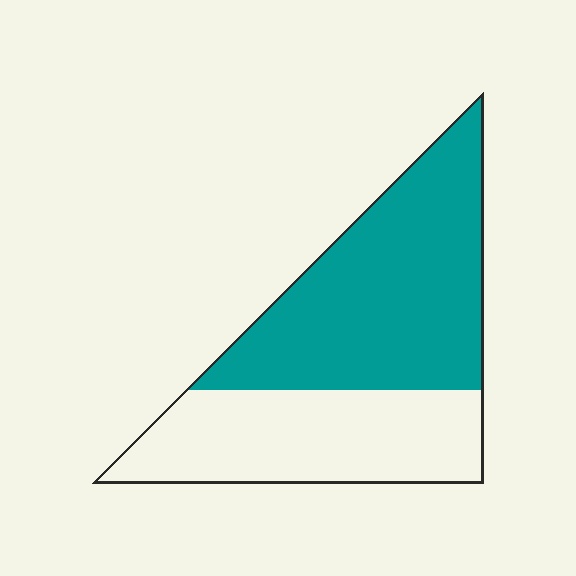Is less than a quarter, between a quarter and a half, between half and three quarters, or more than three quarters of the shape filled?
Between half and three quarters.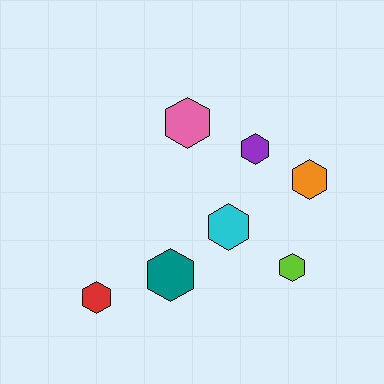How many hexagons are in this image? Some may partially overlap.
There are 7 hexagons.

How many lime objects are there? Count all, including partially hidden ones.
There is 1 lime object.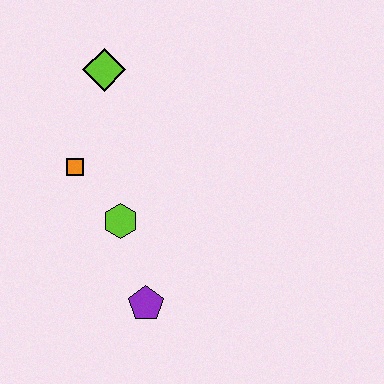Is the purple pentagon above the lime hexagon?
No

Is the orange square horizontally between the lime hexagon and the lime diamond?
No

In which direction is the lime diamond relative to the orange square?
The lime diamond is above the orange square.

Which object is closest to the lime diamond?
The orange square is closest to the lime diamond.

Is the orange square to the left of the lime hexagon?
Yes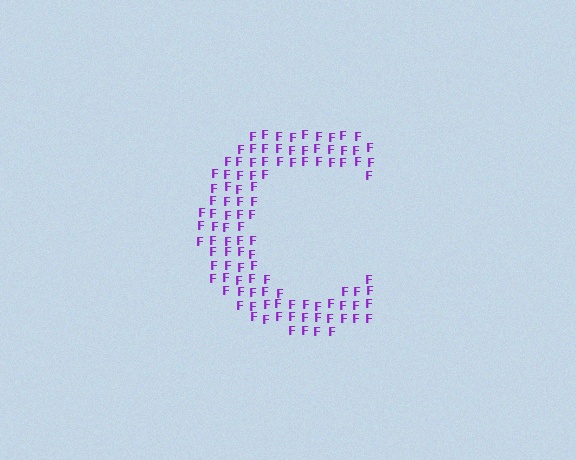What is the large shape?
The large shape is the letter C.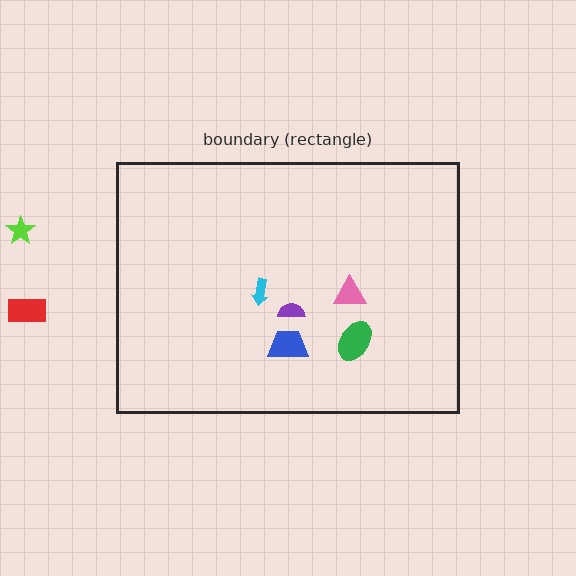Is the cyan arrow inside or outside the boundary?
Inside.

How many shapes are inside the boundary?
5 inside, 2 outside.